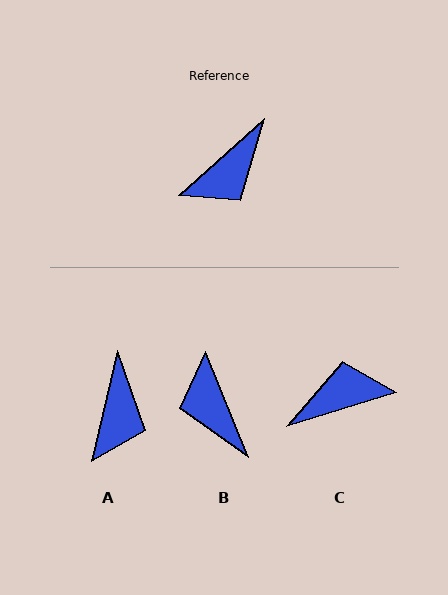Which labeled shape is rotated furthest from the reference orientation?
C, about 155 degrees away.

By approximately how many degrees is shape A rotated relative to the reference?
Approximately 35 degrees counter-clockwise.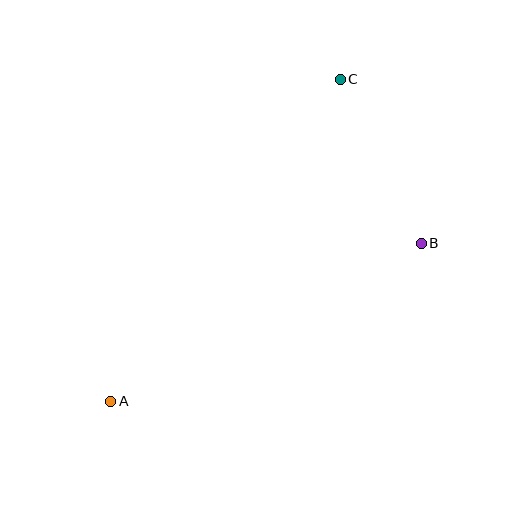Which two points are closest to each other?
Points B and C are closest to each other.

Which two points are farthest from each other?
Points A and C are farthest from each other.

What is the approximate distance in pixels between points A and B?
The distance between A and B is approximately 348 pixels.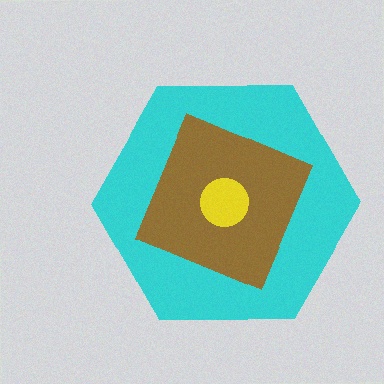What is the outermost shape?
The cyan hexagon.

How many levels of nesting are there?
3.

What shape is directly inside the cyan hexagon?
The brown diamond.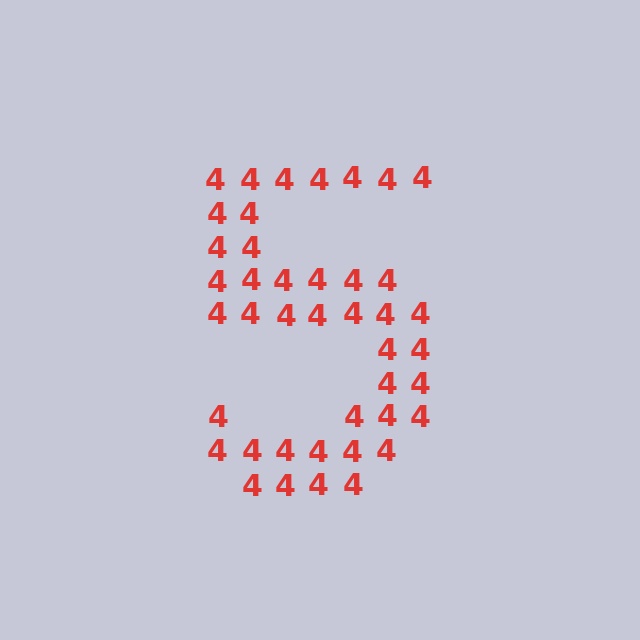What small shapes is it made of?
It is made of small digit 4's.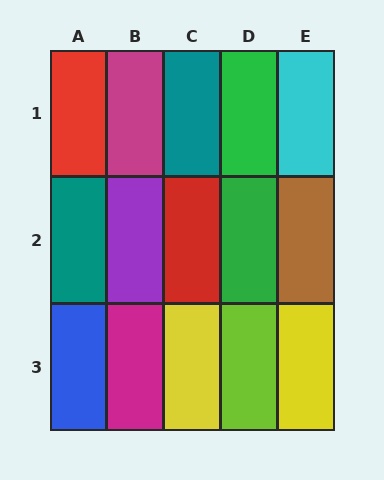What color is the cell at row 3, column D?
Lime.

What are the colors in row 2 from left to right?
Teal, purple, red, green, brown.